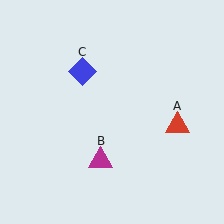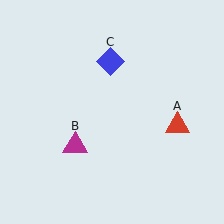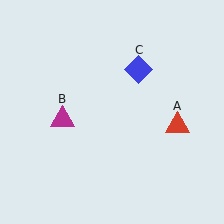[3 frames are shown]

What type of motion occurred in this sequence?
The magenta triangle (object B), blue diamond (object C) rotated clockwise around the center of the scene.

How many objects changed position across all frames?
2 objects changed position: magenta triangle (object B), blue diamond (object C).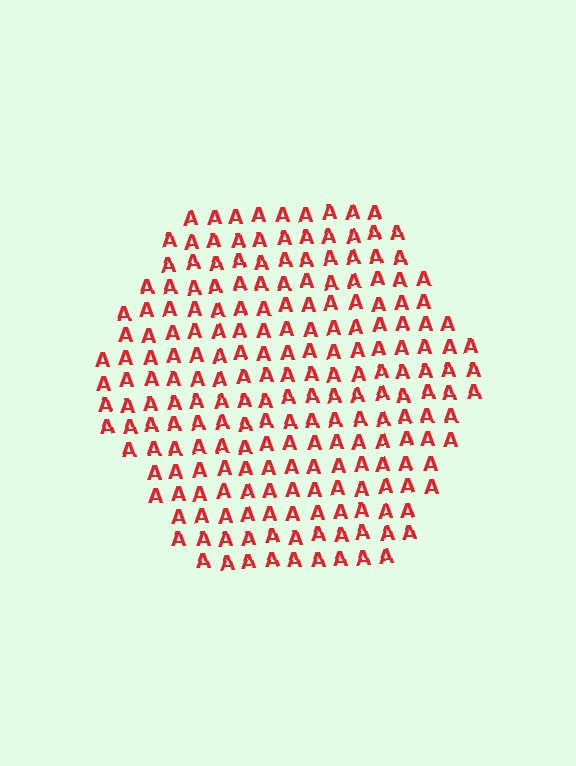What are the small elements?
The small elements are letter A's.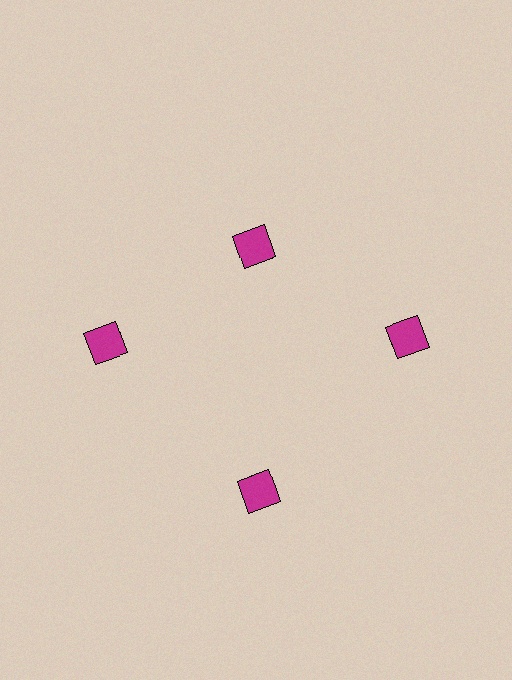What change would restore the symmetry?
The symmetry would be restored by moving it outward, back onto the ring so that all 4 diamonds sit at equal angles and equal distance from the center.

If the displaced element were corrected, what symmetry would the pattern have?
It would have 4-fold rotational symmetry — the pattern would map onto itself every 90 degrees.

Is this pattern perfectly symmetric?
No. The 4 magenta diamonds are arranged in a ring, but one element near the 12 o'clock position is pulled inward toward the center, breaking the 4-fold rotational symmetry.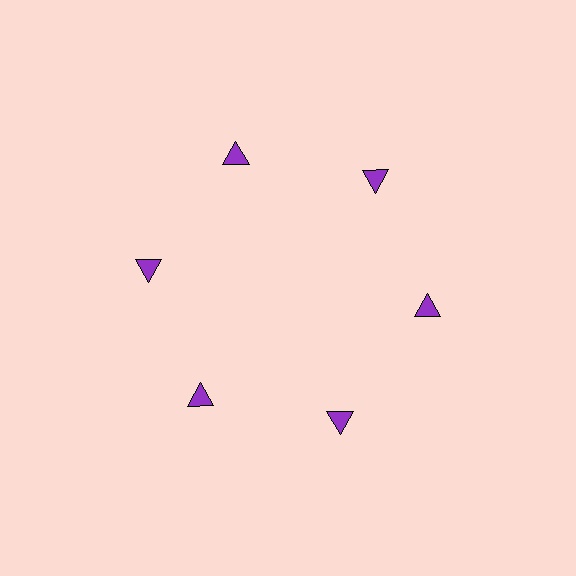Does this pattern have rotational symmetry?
Yes, this pattern has 6-fold rotational symmetry. It looks the same after rotating 60 degrees around the center.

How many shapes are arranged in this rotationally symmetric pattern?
There are 6 shapes, arranged in 6 groups of 1.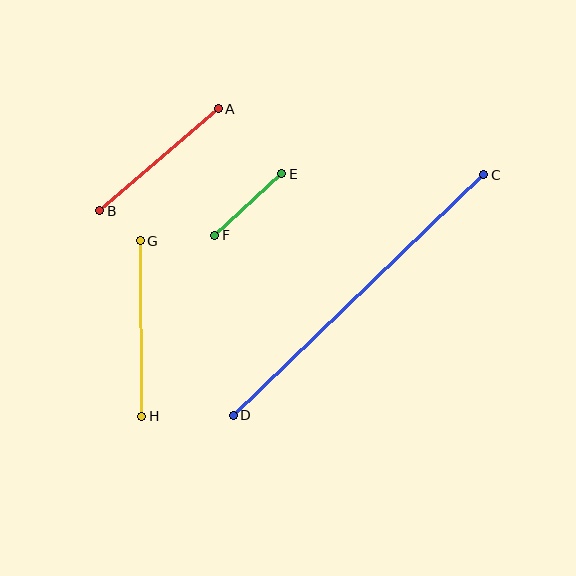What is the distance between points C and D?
The distance is approximately 347 pixels.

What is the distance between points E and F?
The distance is approximately 91 pixels.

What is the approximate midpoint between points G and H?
The midpoint is at approximately (141, 328) pixels.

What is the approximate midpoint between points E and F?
The midpoint is at approximately (248, 204) pixels.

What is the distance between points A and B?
The distance is approximately 156 pixels.